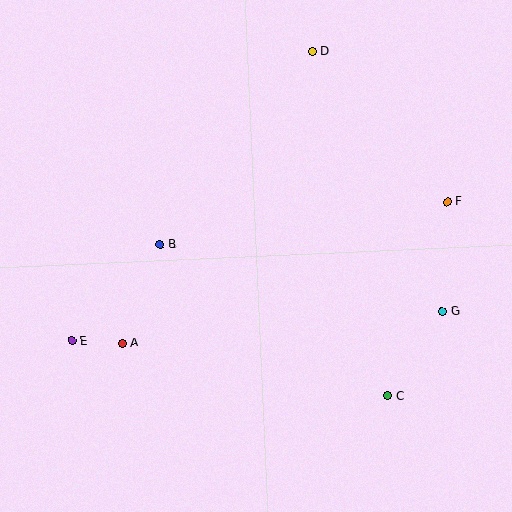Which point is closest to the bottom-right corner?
Point C is closest to the bottom-right corner.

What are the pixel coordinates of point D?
Point D is at (312, 52).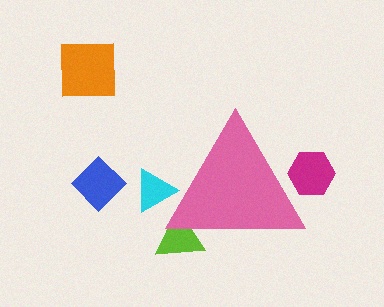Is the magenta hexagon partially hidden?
Yes, the magenta hexagon is partially hidden behind the pink triangle.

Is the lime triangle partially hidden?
Yes, the lime triangle is partially hidden behind the pink triangle.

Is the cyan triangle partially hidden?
Yes, the cyan triangle is partially hidden behind the pink triangle.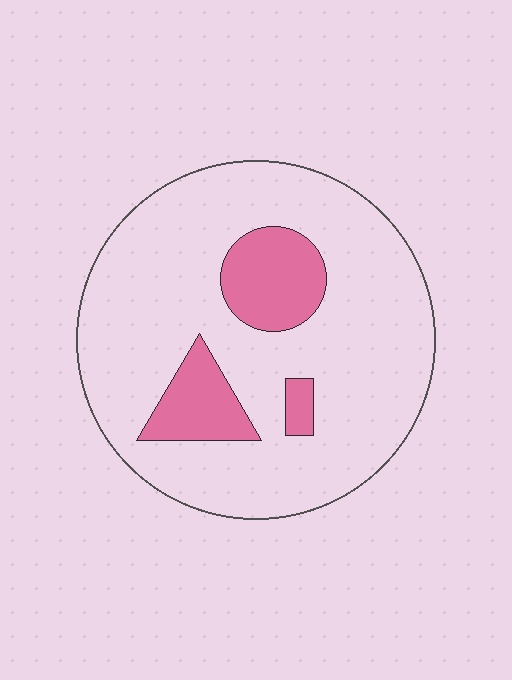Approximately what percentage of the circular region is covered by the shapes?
Approximately 15%.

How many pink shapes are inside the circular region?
3.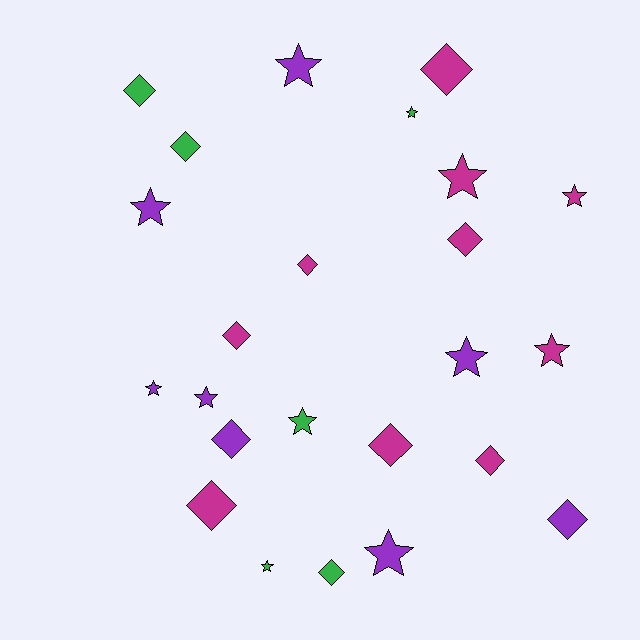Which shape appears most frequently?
Diamond, with 12 objects.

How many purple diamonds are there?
There are 2 purple diamonds.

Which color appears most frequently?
Magenta, with 10 objects.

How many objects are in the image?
There are 24 objects.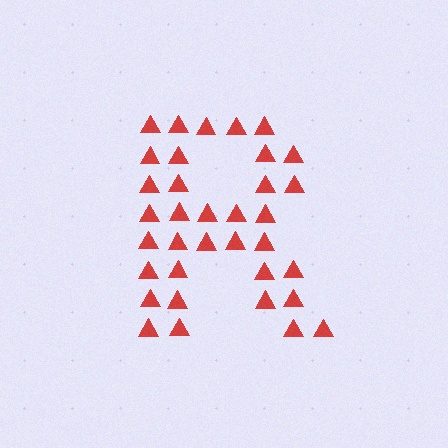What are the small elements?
The small elements are triangles.